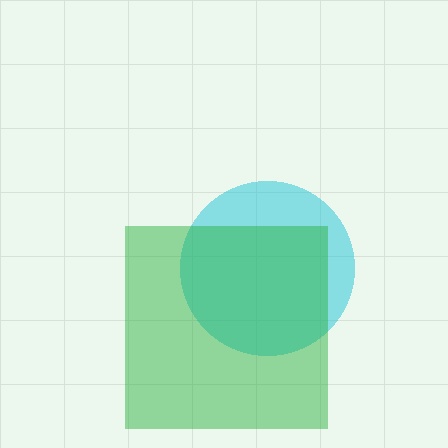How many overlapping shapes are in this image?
There are 2 overlapping shapes in the image.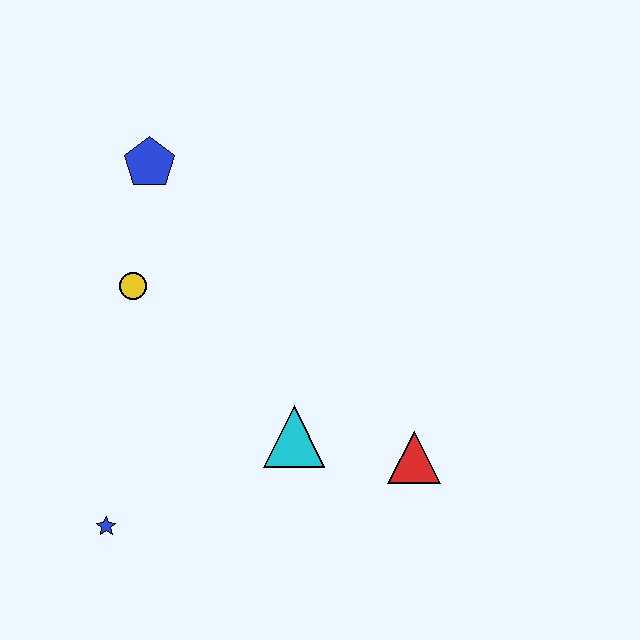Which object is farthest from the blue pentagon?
The red triangle is farthest from the blue pentagon.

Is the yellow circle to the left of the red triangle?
Yes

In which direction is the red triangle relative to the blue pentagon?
The red triangle is below the blue pentagon.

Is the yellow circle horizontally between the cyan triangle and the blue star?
Yes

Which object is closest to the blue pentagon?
The yellow circle is closest to the blue pentagon.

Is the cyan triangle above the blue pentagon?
No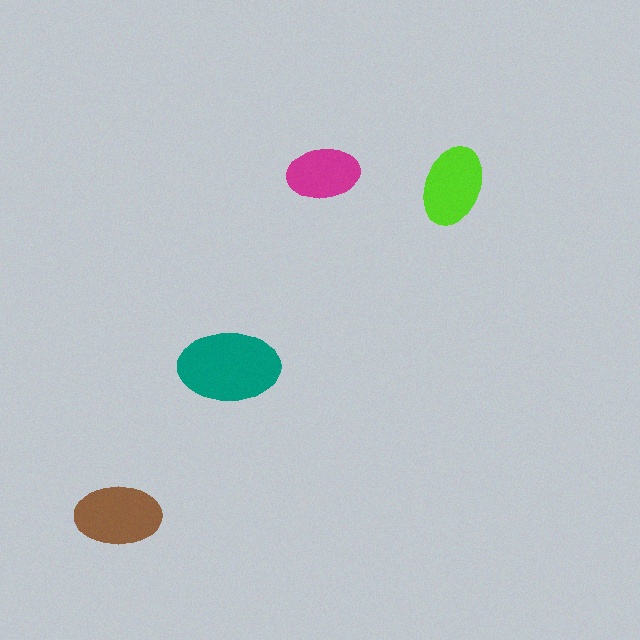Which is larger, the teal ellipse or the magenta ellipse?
The teal one.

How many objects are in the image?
There are 4 objects in the image.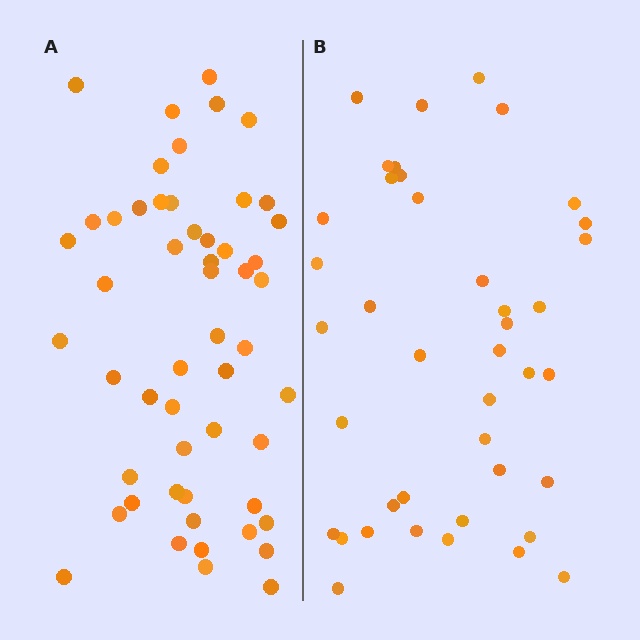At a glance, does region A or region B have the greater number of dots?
Region A (the left region) has more dots.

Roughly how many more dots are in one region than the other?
Region A has roughly 12 or so more dots than region B.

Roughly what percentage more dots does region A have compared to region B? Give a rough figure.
About 30% more.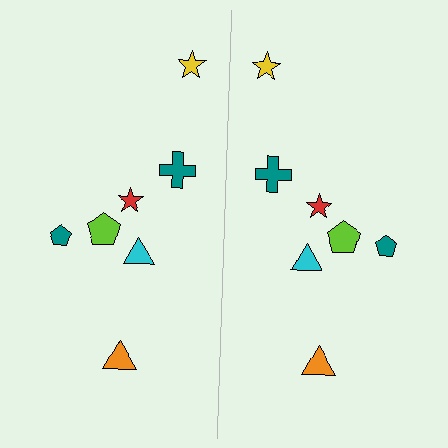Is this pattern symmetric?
Yes, this pattern has bilateral (reflection) symmetry.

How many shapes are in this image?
There are 14 shapes in this image.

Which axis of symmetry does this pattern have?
The pattern has a vertical axis of symmetry running through the center of the image.